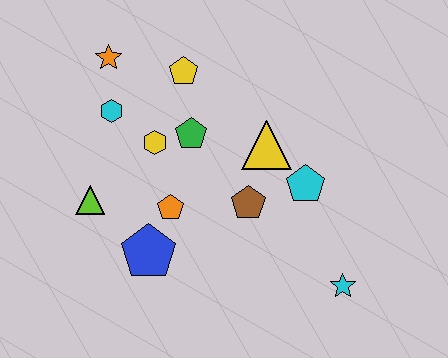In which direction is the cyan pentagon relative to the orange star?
The cyan pentagon is to the right of the orange star.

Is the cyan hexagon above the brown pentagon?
Yes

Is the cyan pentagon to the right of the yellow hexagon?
Yes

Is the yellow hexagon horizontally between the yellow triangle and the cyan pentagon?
No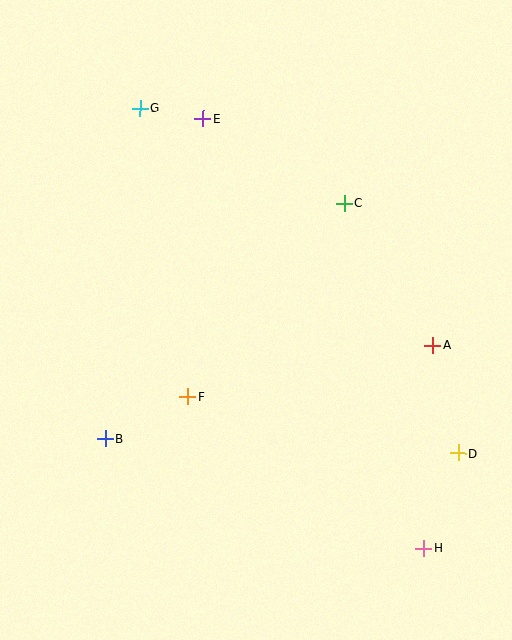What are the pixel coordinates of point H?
Point H is at (424, 548).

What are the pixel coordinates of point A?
Point A is at (433, 345).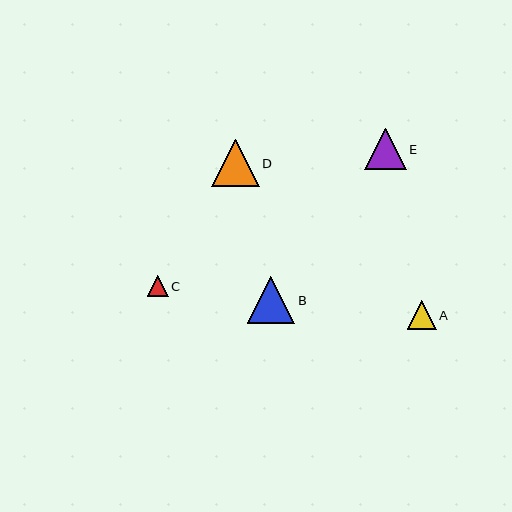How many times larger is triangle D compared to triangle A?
Triangle D is approximately 1.6 times the size of triangle A.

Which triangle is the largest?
Triangle B is the largest with a size of approximately 47 pixels.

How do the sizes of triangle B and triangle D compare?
Triangle B and triangle D are approximately the same size.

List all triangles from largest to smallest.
From largest to smallest: B, D, E, A, C.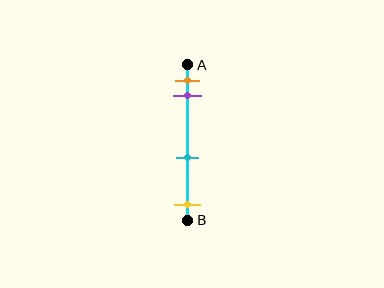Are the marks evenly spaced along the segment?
No, the marks are not evenly spaced.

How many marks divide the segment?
There are 4 marks dividing the segment.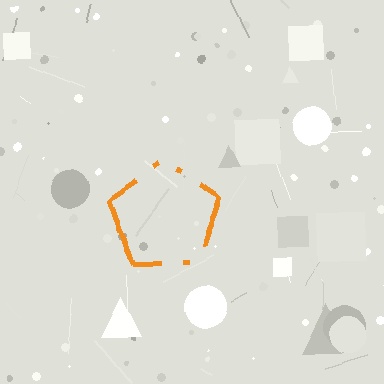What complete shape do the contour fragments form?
The contour fragments form a pentagon.